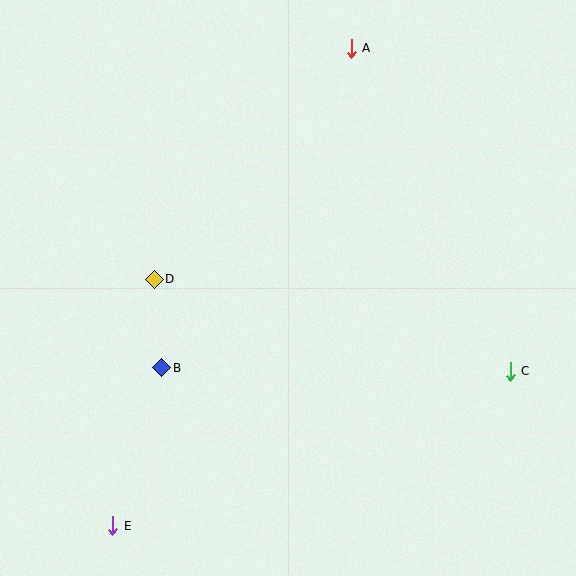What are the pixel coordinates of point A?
Point A is at (351, 49).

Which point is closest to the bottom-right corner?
Point C is closest to the bottom-right corner.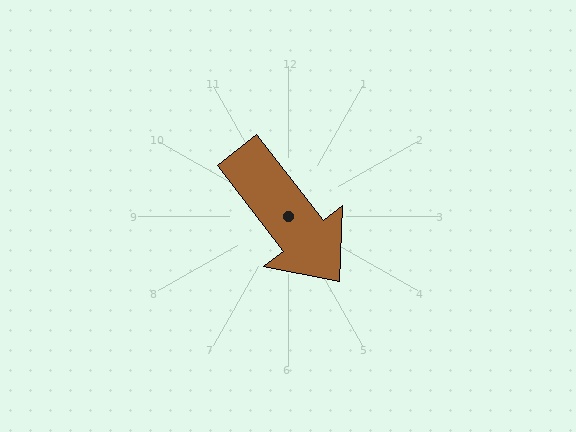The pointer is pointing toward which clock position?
Roughly 5 o'clock.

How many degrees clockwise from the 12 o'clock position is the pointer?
Approximately 142 degrees.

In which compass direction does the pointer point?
Southeast.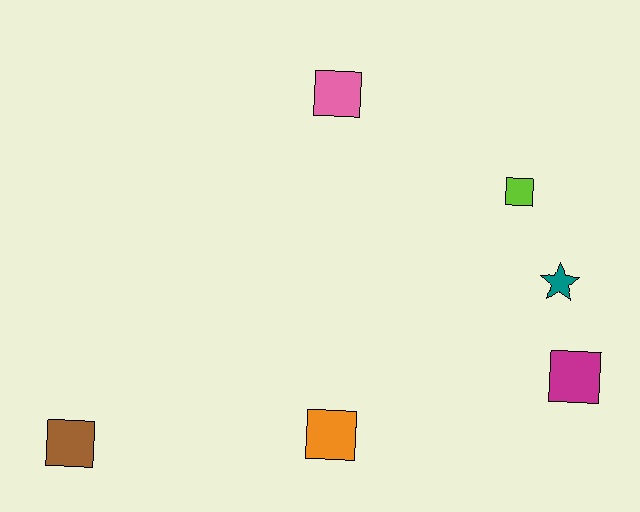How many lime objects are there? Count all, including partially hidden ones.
There is 1 lime object.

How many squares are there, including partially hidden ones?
There are 5 squares.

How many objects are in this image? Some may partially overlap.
There are 6 objects.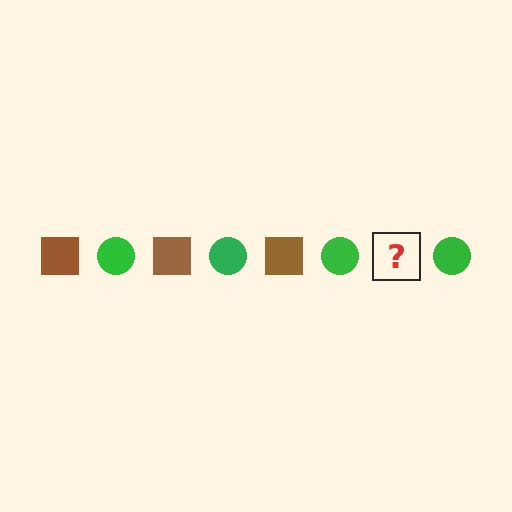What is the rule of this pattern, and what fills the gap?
The rule is that the pattern alternates between brown square and green circle. The gap should be filled with a brown square.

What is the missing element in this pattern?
The missing element is a brown square.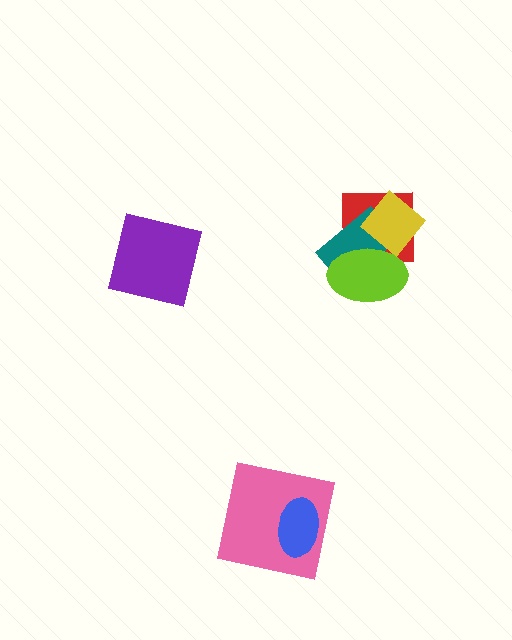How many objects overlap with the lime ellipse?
3 objects overlap with the lime ellipse.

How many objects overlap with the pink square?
1 object overlaps with the pink square.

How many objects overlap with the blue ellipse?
1 object overlaps with the blue ellipse.